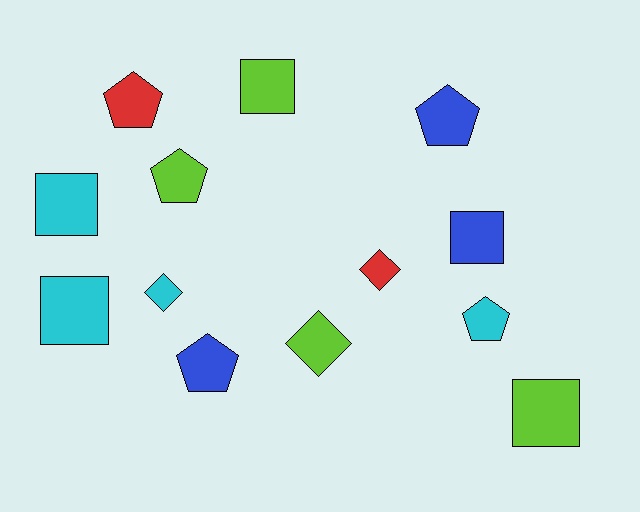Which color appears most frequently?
Lime, with 4 objects.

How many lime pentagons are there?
There is 1 lime pentagon.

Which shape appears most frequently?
Square, with 5 objects.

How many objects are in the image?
There are 13 objects.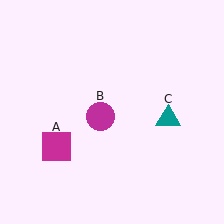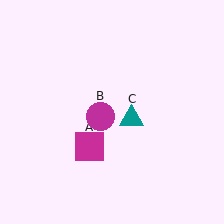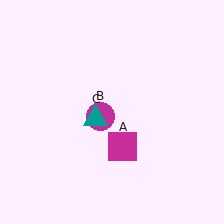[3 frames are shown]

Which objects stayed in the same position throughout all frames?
Magenta circle (object B) remained stationary.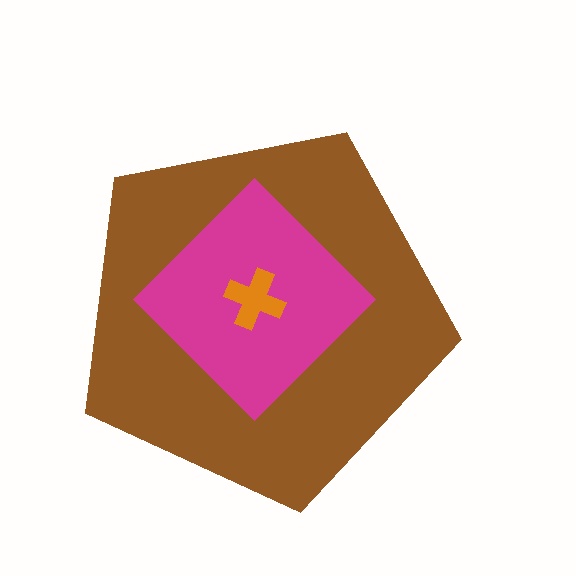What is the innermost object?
The orange cross.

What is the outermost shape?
The brown pentagon.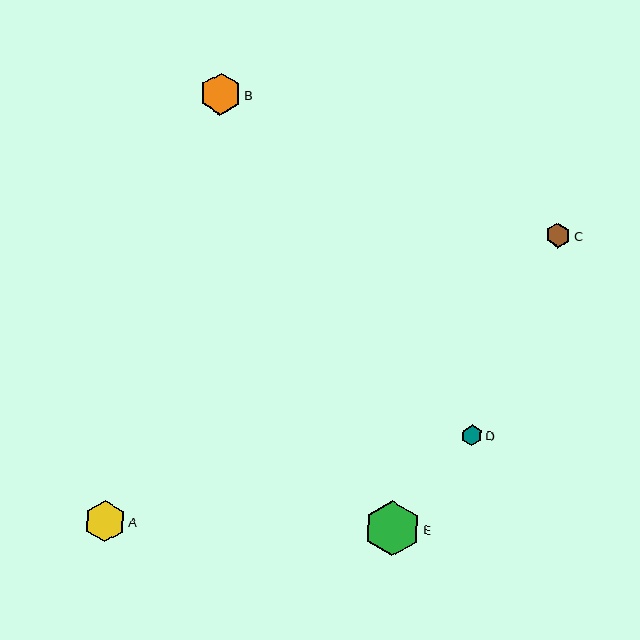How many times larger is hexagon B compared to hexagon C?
Hexagon B is approximately 1.7 times the size of hexagon C.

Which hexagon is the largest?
Hexagon E is the largest with a size of approximately 56 pixels.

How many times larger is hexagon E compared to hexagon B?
Hexagon E is approximately 1.3 times the size of hexagon B.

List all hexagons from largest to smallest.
From largest to smallest: E, B, A, C, D.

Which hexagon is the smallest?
Hexagon D is the smallest with a size of approximately 21 pixels.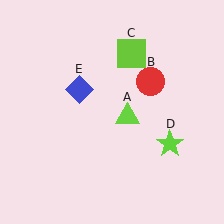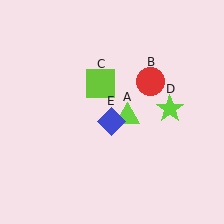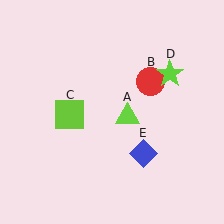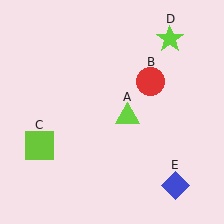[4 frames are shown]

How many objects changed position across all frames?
3 objects changed position: lime square (object C), lime star (object D), blue diamond (object E).